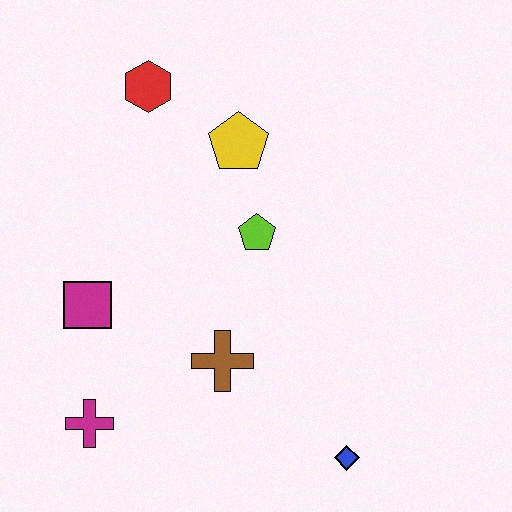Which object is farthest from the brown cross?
The red hexagon is farthest from the brown cross.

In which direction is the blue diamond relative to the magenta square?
The blue diamond is to the right of the magenta square.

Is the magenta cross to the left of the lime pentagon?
Yes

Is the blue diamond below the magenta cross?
Yes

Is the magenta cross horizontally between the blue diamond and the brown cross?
No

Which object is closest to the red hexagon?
The yellow pentagon is closest to the red hexagon.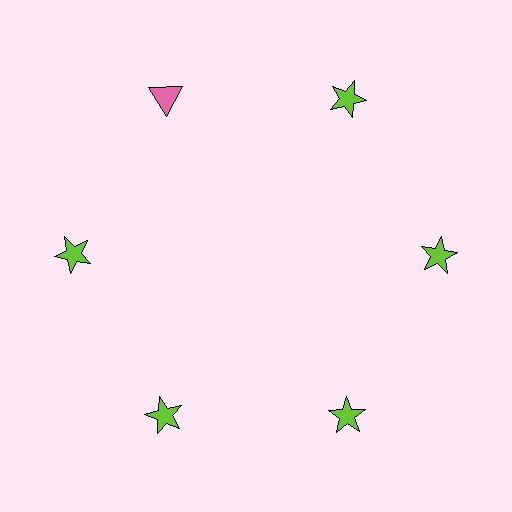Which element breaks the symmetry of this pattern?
The pink triangle at roughly the 11 o'clock position breaks the symmetry. All other shapes are lime stars.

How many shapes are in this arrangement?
There are 6 shapes arranged in a ring pattern.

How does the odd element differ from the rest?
It differs in both color (pink instead of lime) and shape (triangle instead of star).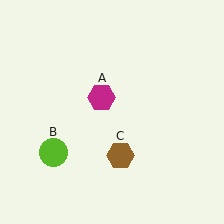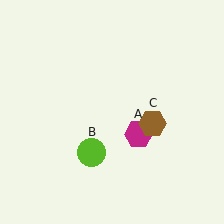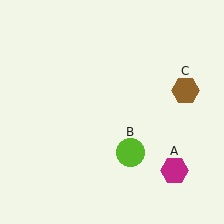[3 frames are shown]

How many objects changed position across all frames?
3 objects changed position: magenta hexagon (object A), lime circle (object B), brown hexagon (object C).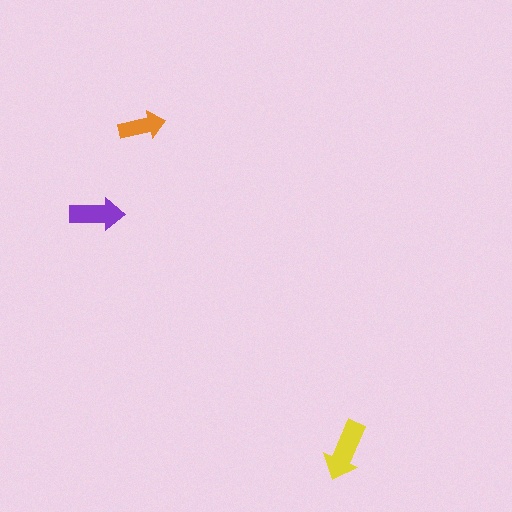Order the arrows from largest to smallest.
the yellow one, the purple one, the orange one.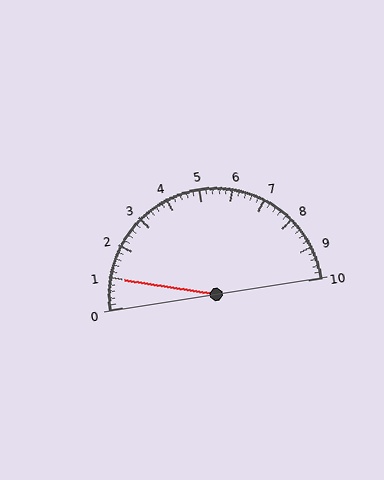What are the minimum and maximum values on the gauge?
The gauge ranges from 0 to 10.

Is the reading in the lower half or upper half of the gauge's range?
The reading is in the lower half of the range (0 to 10).